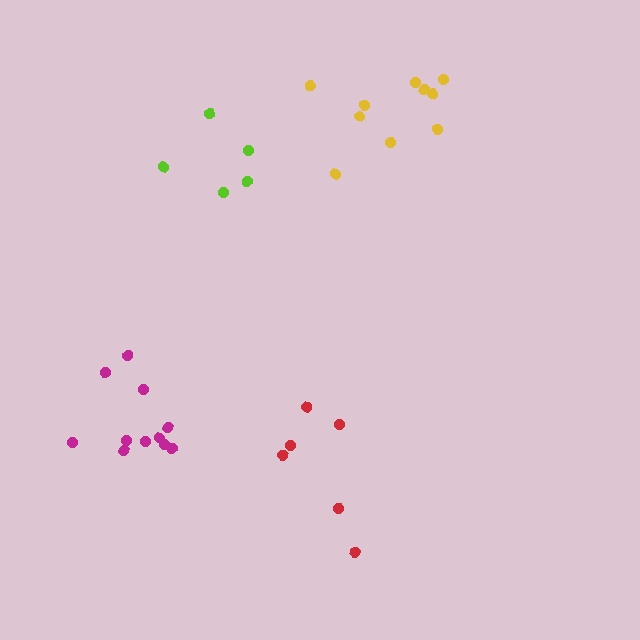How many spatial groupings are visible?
There are 4 spatial groupings.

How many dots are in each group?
Group 1: 6 dots, Group 2: 5 dots, Group 3: 10 dots, Group 4: 11 dots (32 total).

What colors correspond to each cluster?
The clusters are colored: red, lime, yellow, magenta.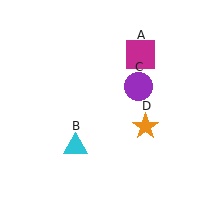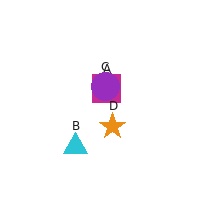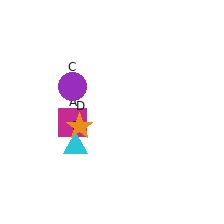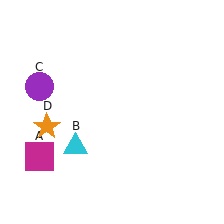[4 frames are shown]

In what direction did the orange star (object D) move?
The orange star (object D) moved left.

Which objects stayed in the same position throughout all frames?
Cyan triangle (object B) remained stationary.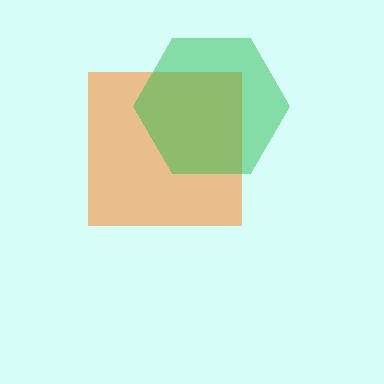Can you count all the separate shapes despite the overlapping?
Yes, there are 2 separate shapes.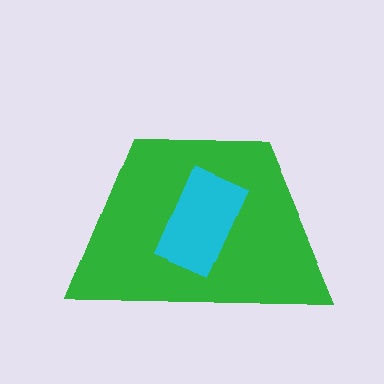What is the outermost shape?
The green trapezoid.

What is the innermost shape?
The cyan rectangle.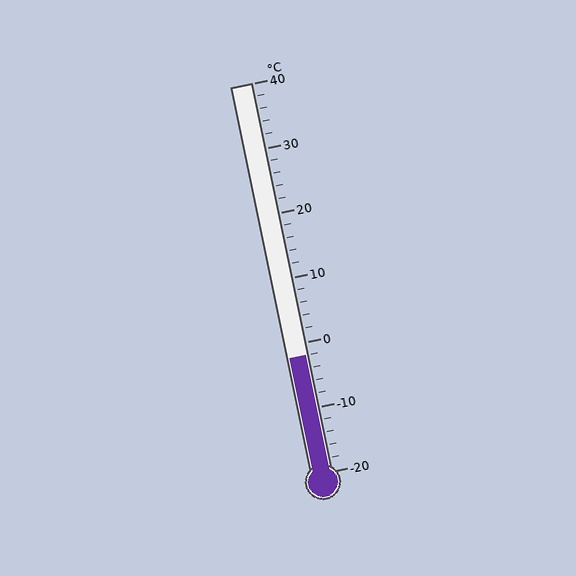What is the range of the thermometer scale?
The thermometer scale ranges from -20°C to 40°C.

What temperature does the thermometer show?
The thermometer shows approximately -2°C.